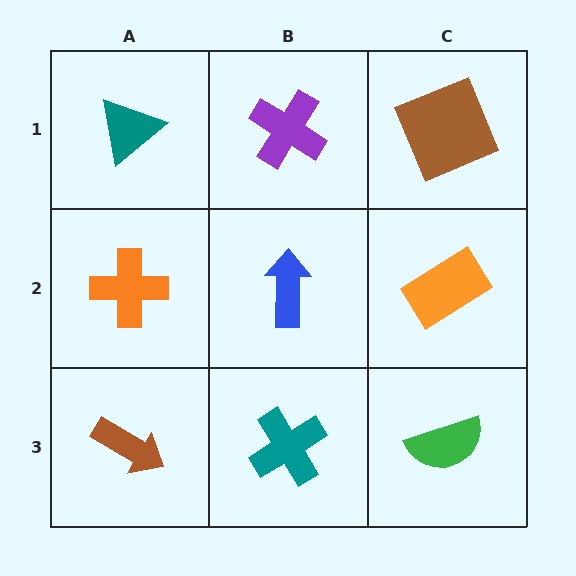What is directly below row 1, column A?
An orange cross.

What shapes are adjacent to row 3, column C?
An orange rectangle (row 2, column C), a teal cross (row 3, column B).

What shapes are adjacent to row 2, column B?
A purple cross (row 1, column B), a teal cross (row 3, column B), an orange cross (row 2, column A), an orange rectangle (row 2, column C).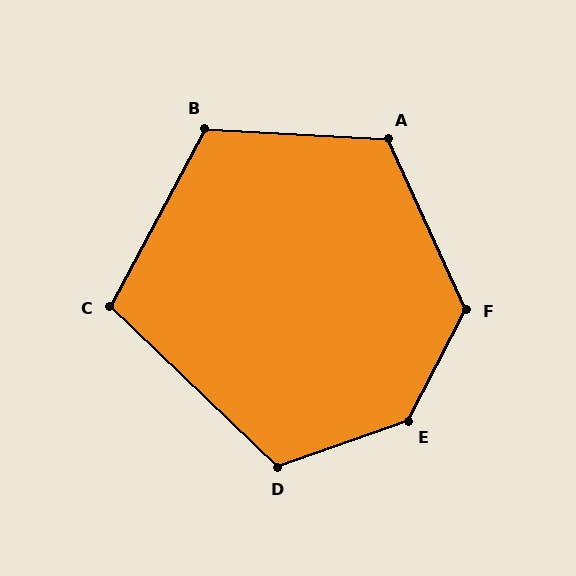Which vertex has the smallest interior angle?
C, at approximately 106 degrees.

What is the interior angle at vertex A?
Approximately 118 degrees (obtuse).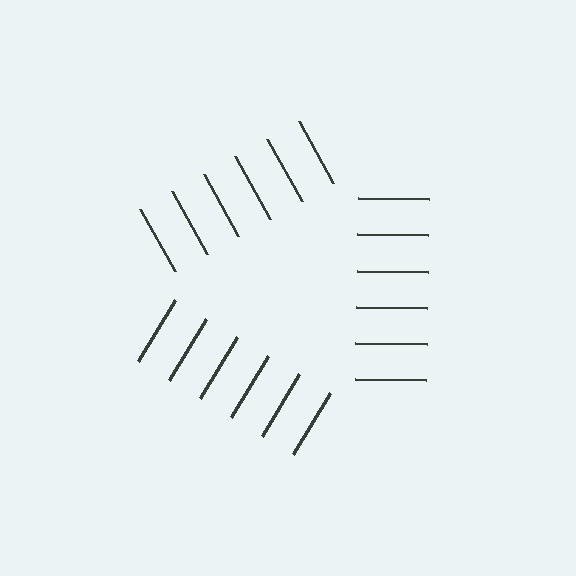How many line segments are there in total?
18 — 6 along each of the 3 edges.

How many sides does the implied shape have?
3 sides — the line-ends trace a triangle.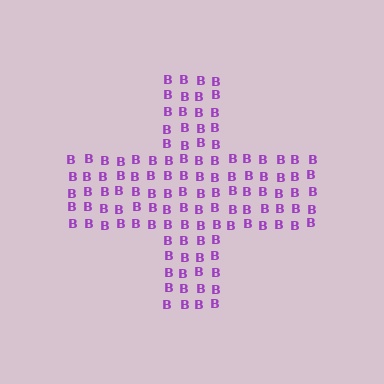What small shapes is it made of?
It is made of small letter B's.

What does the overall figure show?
The overall figure shows a cross.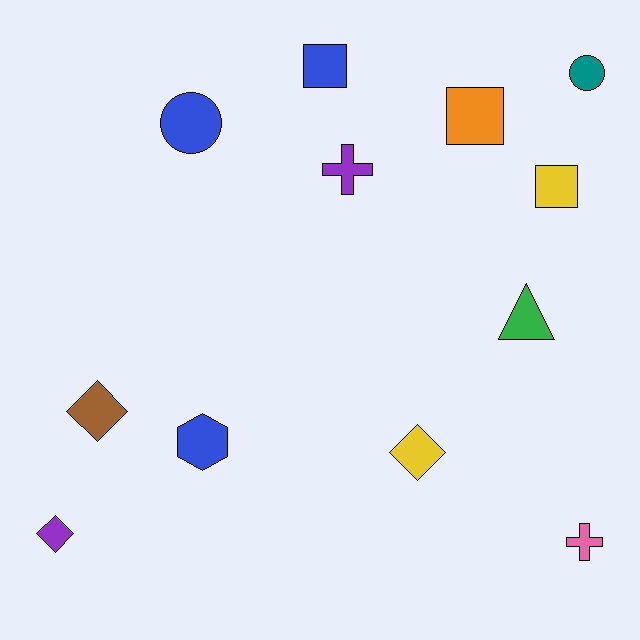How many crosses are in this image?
There are 2 crosses.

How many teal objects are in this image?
There is 1 teal object.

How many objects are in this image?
There are 12 objects.